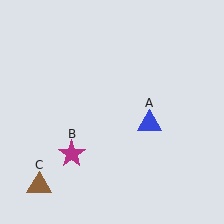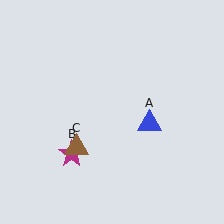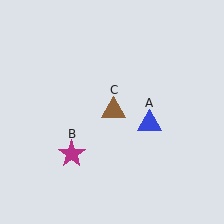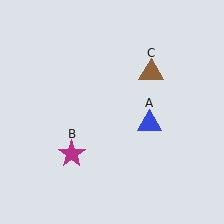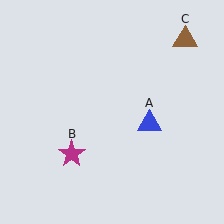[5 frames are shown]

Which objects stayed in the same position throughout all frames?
Blue triangle (object A) and magenta star (object B) remained stationary.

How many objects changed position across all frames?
1 object changed position: brown triangle (object C).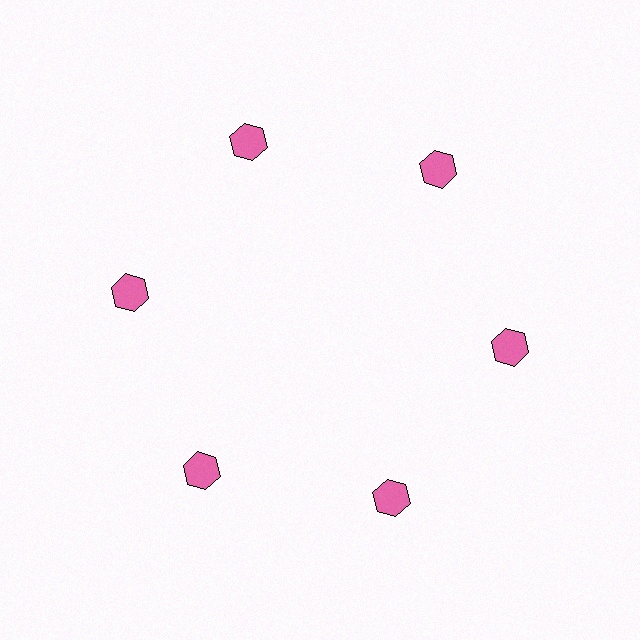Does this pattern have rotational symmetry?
Yes, this pattern has 6-fold rotational symmetry. It looks the same after rotating 60 degrees around the center.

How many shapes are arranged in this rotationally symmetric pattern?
There are 6 shapes, arranged in 6 groups of 1.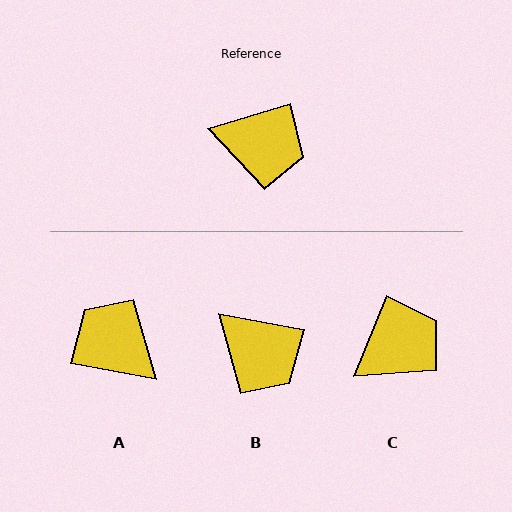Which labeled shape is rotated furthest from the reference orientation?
A, about 152 degrees away.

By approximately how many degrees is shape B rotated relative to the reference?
Approximately 28 degrees clockwise.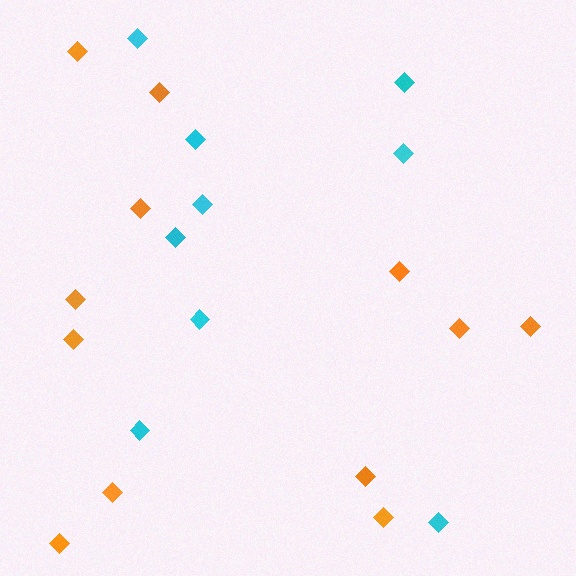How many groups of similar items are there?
There are 2 groups: one group of cyan diamonds (9) and one group of orange diamonds (12).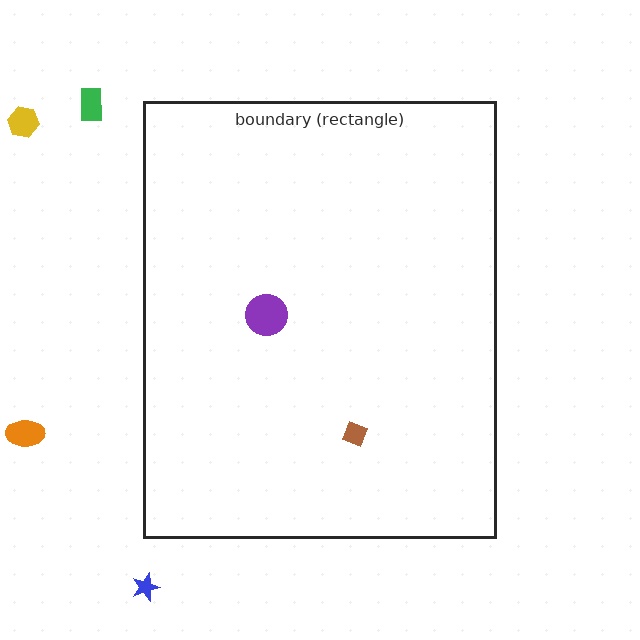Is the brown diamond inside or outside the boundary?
Inside.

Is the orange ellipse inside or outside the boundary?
Outside.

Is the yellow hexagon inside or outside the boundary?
Outside.